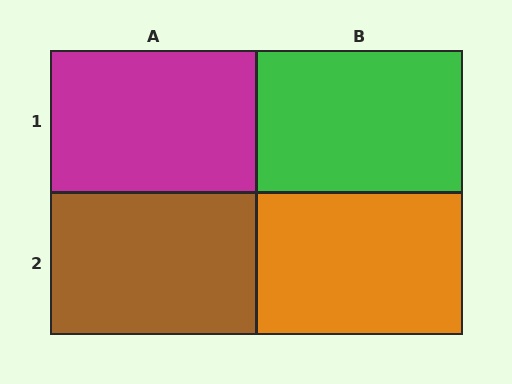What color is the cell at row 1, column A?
Magenta.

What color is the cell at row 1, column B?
Green.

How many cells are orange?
1 cell is orange.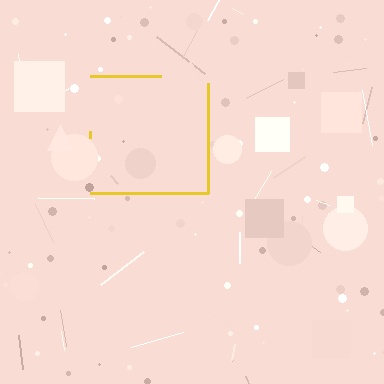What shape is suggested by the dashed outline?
The dashed outline suggests a square.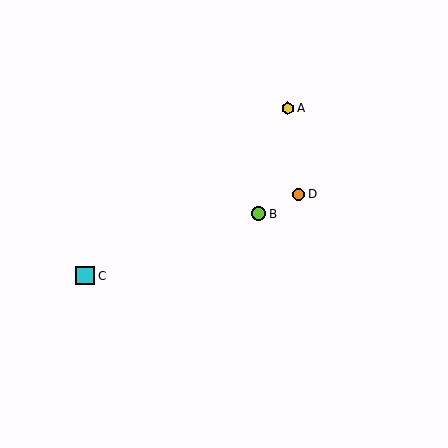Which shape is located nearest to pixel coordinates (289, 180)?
The orange circle (labeled D) at (299, 194) is nearest to that location.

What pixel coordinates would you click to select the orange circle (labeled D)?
Click at (299, 194) to select the orange circle D.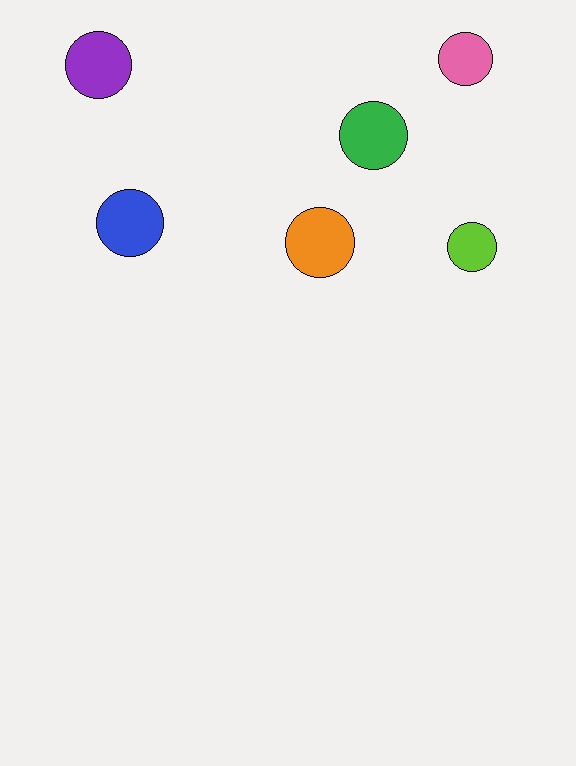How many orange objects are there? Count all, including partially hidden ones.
There is 1 orange object.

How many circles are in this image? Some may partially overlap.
There are 6 circles.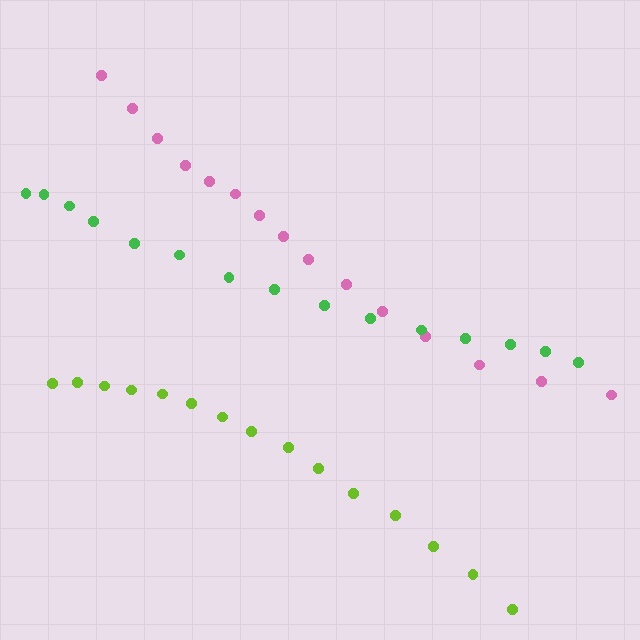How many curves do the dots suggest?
There are 3 distinct paths.